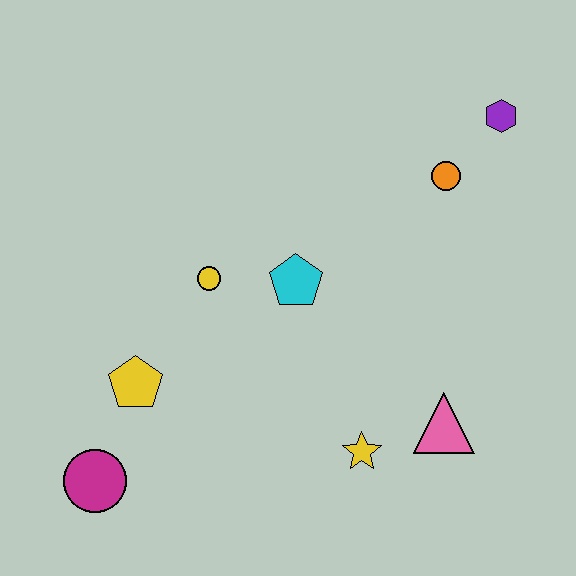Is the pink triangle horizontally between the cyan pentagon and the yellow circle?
No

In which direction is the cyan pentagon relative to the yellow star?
The cyan pentagon is above the yellow star.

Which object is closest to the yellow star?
The pink triangle is closest to the yellow star.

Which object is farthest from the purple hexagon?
The magenta circle is farthest from the purple hexagon.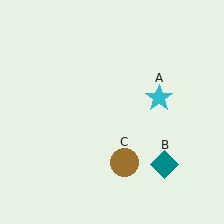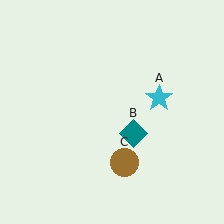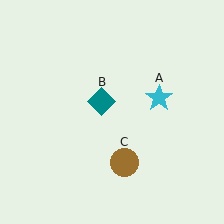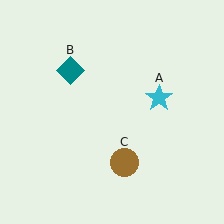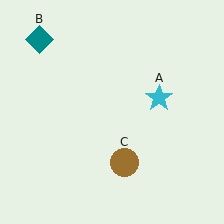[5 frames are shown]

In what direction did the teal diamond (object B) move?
The teal diamond (object B) moved up and to the left.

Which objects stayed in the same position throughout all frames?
Cyan star (object A) and brown circle (object C) remained stationary.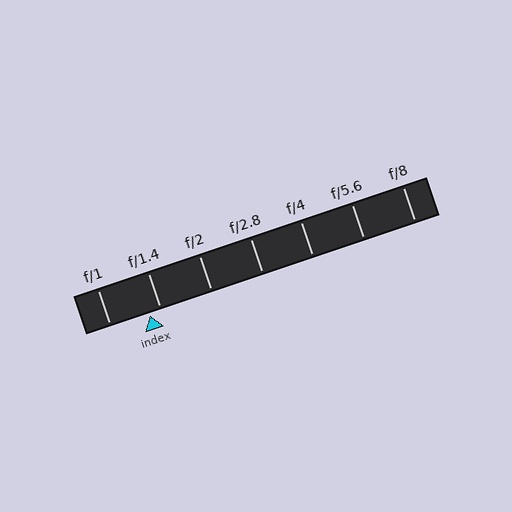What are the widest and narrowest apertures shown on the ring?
The widest aperture shown is f/1 and the narrowest is f/8.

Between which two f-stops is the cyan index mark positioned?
The index mark is between f/1 and f/1.4.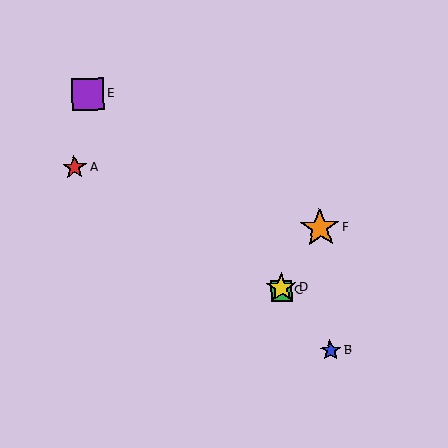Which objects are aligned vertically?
Objects C, D are aligned vertically.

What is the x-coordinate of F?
Object F is at x≈320.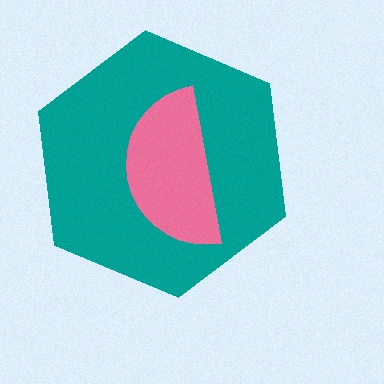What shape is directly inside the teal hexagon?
The pink semicircle.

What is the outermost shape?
The teal hexagon.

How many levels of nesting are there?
2.